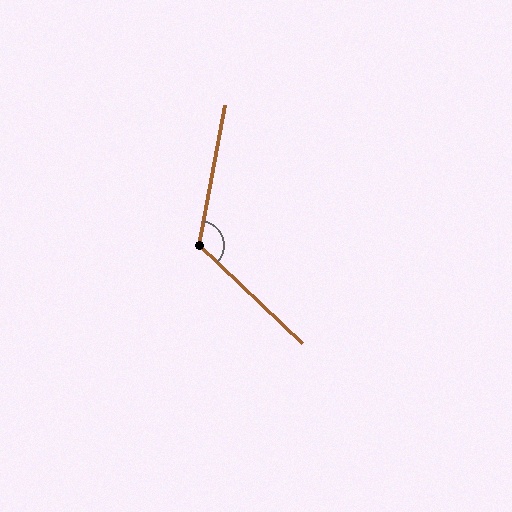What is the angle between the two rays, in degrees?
Approximately 123 degrees.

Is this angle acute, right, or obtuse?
It is obtuse.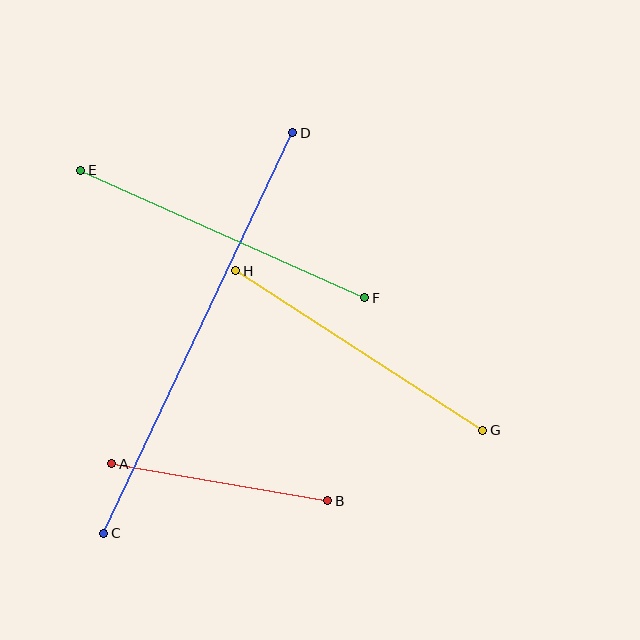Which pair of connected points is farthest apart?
Points C and D are farthest apart.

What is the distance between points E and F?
The distance is approximately 311 pixels.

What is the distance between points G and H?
The distance is approximately 294 pixels.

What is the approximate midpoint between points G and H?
The midpoint is at approximately (359, 350) pixels.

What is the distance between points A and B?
The distance is approximately 219 pixels.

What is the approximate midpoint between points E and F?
The midpoint is at approximately (223, 234) pixels.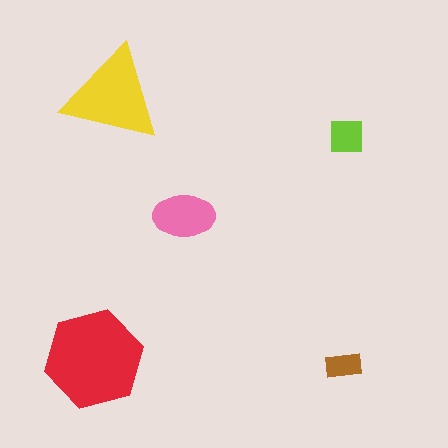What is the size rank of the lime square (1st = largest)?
4th.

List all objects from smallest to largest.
The brown rectangle, the lime square, the pink ellipse, the yellow triangle, the red hexagon.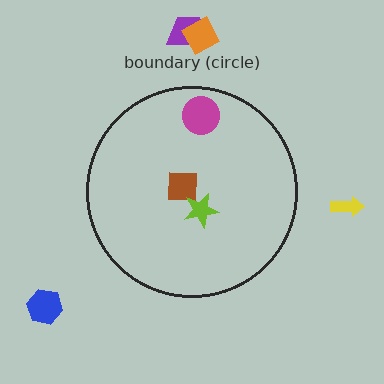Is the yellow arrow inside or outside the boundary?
Outside.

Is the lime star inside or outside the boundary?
Inside.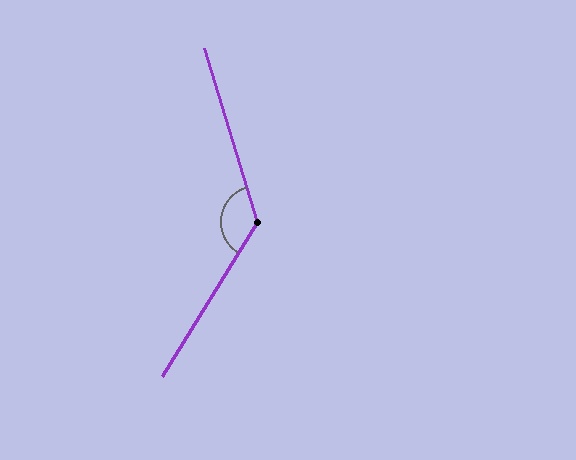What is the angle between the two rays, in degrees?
Approximately 131 degrees.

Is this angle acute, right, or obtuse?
It is obtuse.